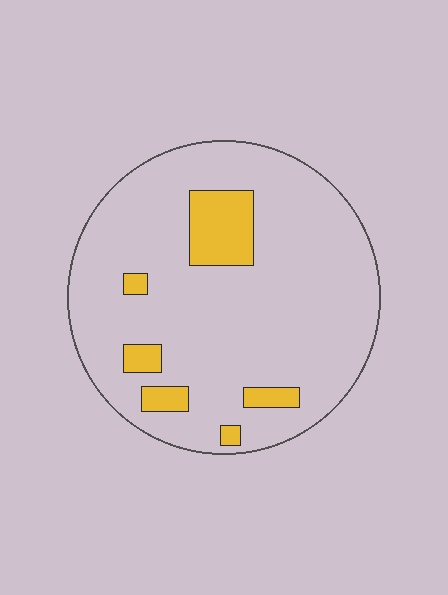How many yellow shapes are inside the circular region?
6.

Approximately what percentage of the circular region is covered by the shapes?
Approximately 10%.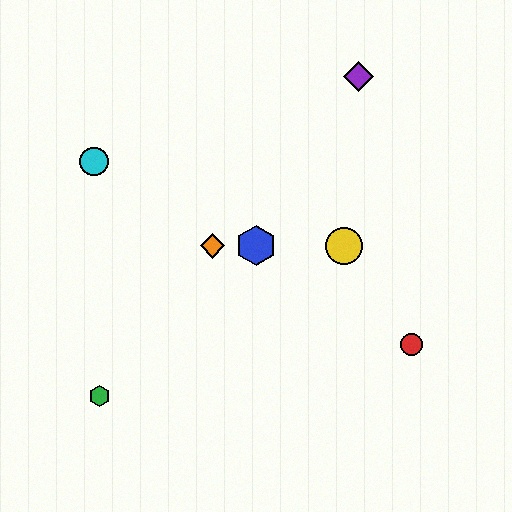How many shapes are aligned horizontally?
3 shapes (the blue hexagon, the yellow circle, the orange diamond) are aligned horizontally.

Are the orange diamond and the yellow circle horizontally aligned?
Yes, both are at y≈246.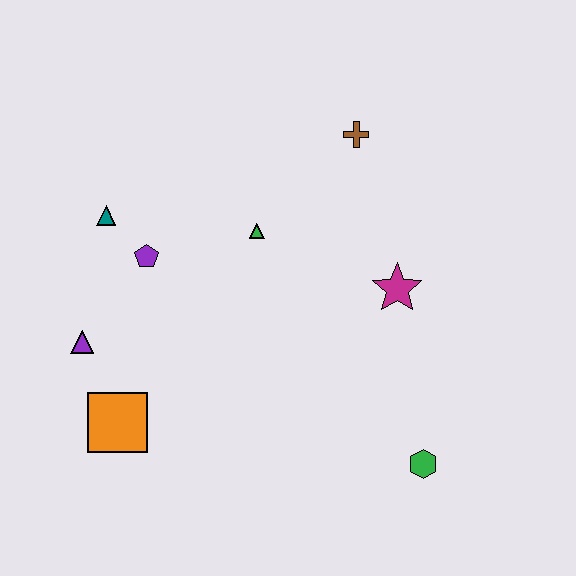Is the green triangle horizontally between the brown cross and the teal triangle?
Yes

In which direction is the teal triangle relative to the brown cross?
The teal triangle is to the left of the brown cross.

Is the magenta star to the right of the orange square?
Yes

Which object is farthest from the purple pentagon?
The green hexagon is farthest from the purple pentagon.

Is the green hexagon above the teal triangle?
No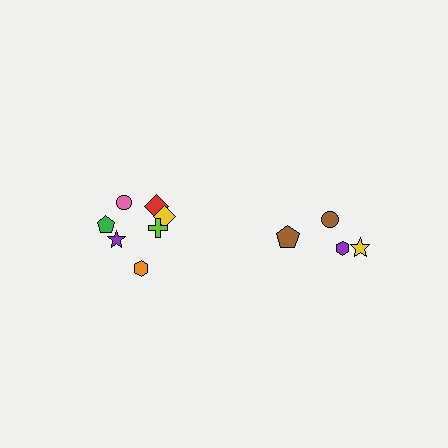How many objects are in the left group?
There are 7 objects.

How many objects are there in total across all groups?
There are 11 objects.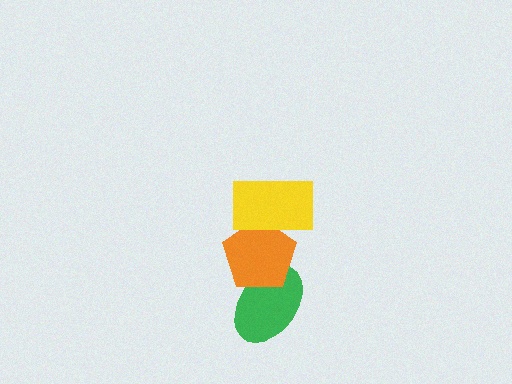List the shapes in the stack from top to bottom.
From top to bottom: the yellow rectangle, the orange pentagon, the green ellipse.